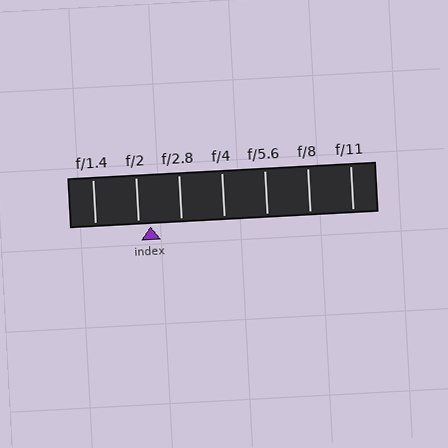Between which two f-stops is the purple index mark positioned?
The index mark is between f/2 and f/2.8.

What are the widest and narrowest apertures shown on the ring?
The widest aperture shown is f/1.4 and the narrowest is f/11.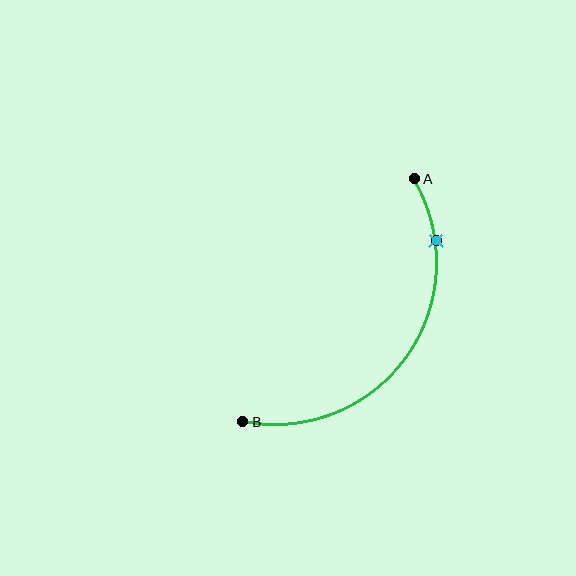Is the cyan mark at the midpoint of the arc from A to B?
No. The cyan mark lies on the arc but is closer to endpoint A. The arc midpoint would be at the point on the curve equidistant along the arc from both A and B.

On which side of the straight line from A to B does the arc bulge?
The arc bulges below and to the right of the straight line connecting A and B.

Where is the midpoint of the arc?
The arc midpoint is the point on the curve farthest from the straight line joining A and B. It sits below and to the right of that line.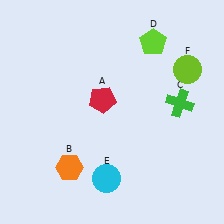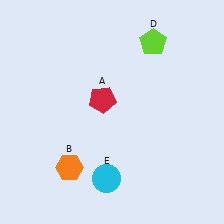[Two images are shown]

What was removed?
The green cross (C), the lime circle (F) were removed in Image 2.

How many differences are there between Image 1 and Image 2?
There are 2 differences between the two images.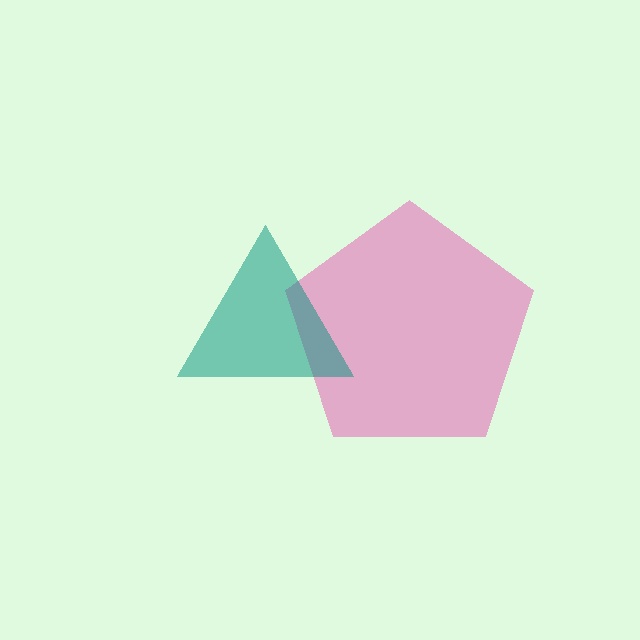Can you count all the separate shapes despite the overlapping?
Yes, there are 2 separate shapes.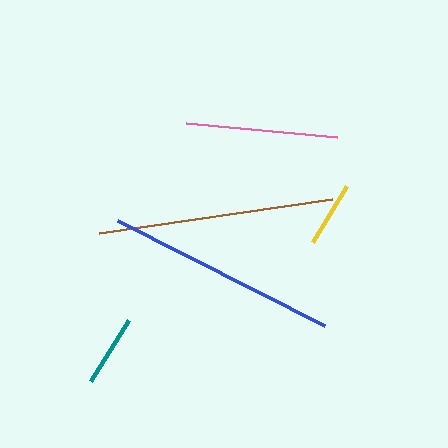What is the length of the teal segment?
The teal segment is approximately 71 pixels long.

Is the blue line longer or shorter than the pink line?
The blue line is longer than the pink line.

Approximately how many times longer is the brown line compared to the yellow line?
The brown line is approximately 3.6 times the length of the yellow line.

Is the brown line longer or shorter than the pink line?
The brown line is longer than the pink line.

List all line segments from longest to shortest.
From longest to shortest: brown, blue, pink, teal, yellow.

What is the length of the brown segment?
The brown segment is approximately 235 pixels long.